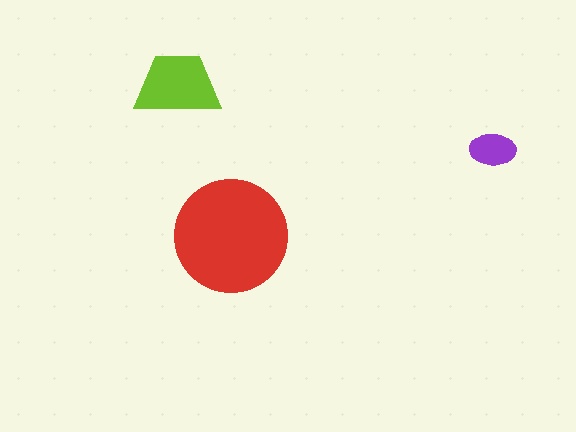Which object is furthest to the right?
The purple ellipse is rightmost.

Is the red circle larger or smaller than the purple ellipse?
Larger.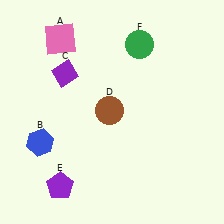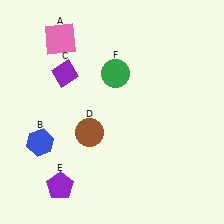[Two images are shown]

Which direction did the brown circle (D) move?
The brown circle (D) moved down.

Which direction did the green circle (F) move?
The green circle (F) moved down.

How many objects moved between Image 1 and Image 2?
2 objects moved between the two images.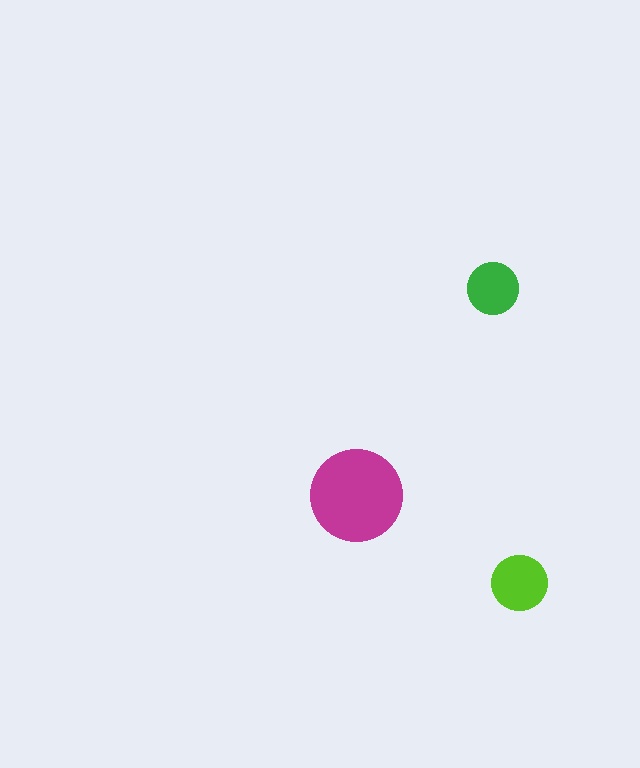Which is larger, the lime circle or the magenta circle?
The magenta one.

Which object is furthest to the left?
The magenta circle is leftmost.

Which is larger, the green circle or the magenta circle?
The magenta one.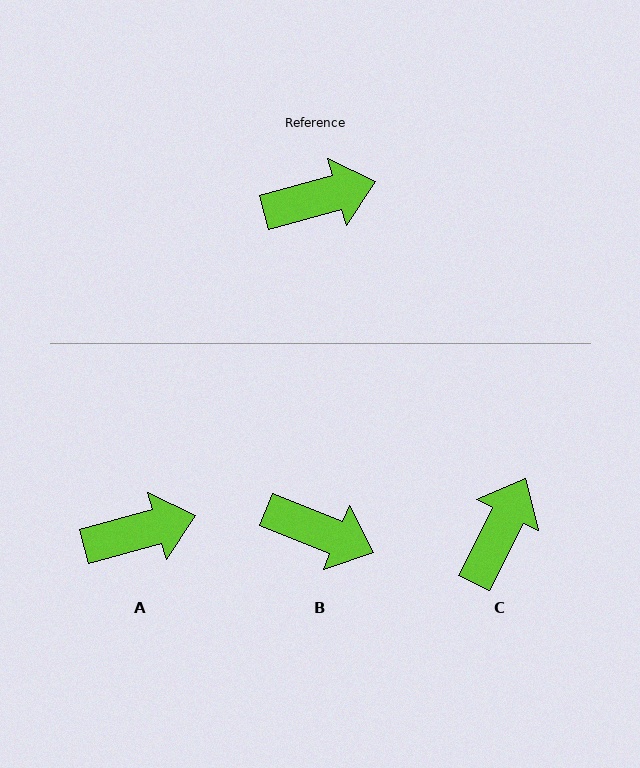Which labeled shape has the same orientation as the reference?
A.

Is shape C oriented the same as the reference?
No, it is off by about 48 degrees.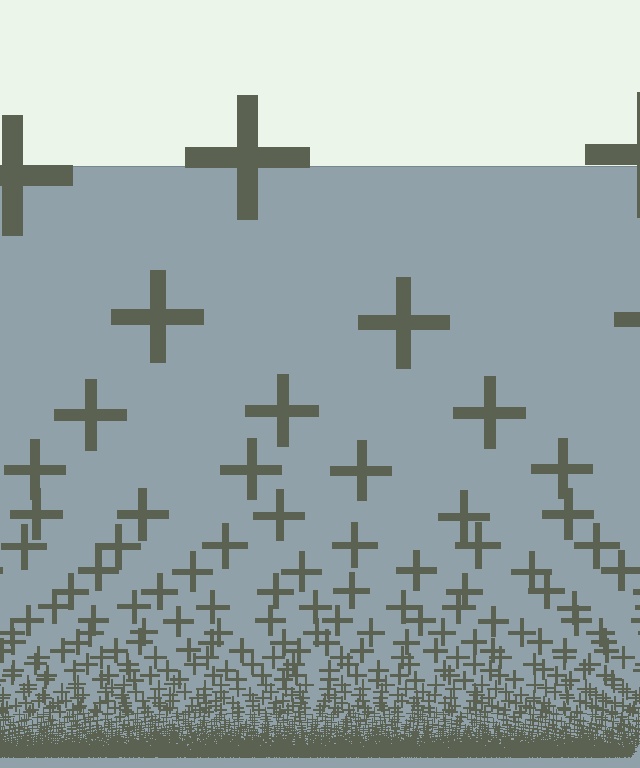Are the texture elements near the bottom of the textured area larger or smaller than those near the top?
Smaller. The gradient is inverted — elements near the bottom are smaller and denser.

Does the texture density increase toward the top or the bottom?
Density increases toward the bottom.